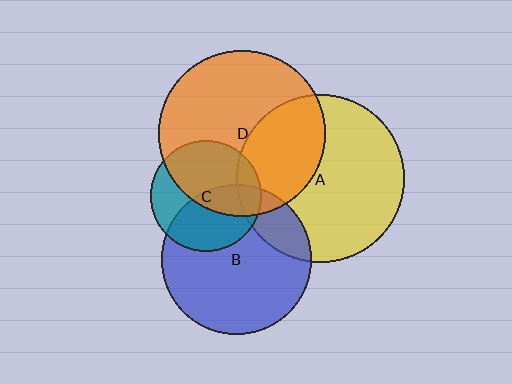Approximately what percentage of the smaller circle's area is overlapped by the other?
Approximately 45%.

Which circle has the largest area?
Circle A (yellow).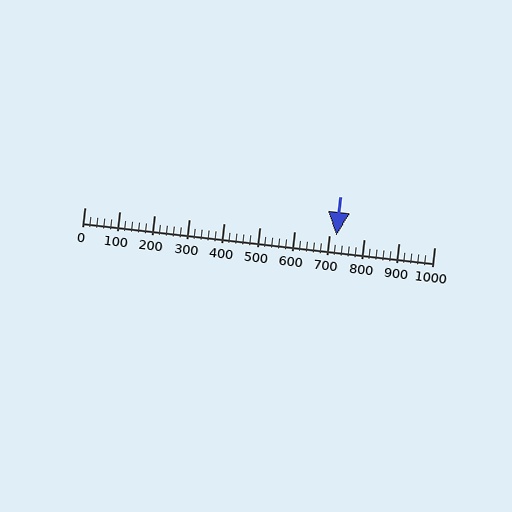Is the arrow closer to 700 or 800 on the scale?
The arrow is closer to 700.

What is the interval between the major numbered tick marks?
The major tick marks are spaced 100 units apart.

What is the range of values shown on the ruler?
The ruler shows values from 0 to 1000.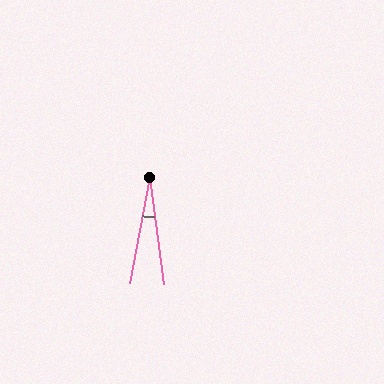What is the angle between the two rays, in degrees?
Approximately 18 degrees.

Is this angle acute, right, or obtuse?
It is acute.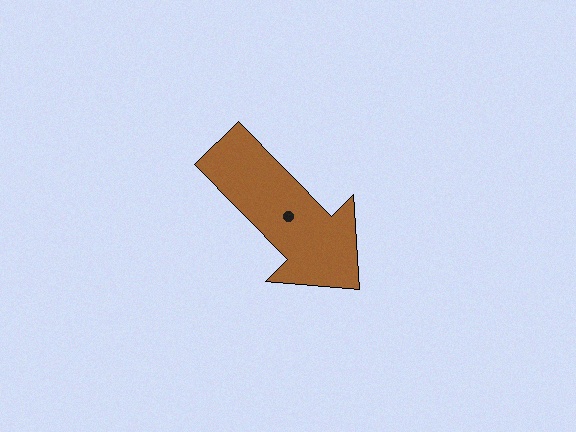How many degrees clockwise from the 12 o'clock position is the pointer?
Approximately 136 degrees.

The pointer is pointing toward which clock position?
Roughly 5 o'clock.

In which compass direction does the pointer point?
Southeast.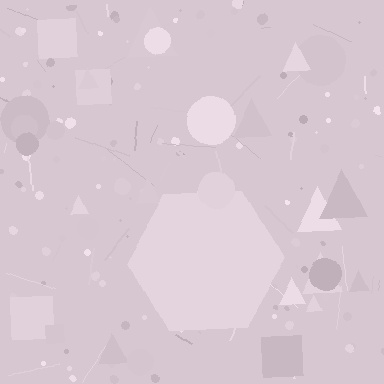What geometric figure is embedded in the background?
A hexagon is embedded in the background.